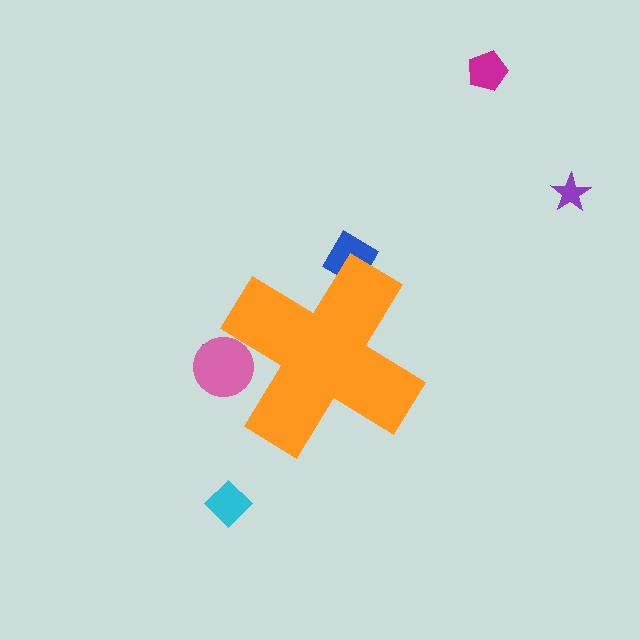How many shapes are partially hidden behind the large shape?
3 shapes are partially hidden.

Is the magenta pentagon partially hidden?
No, the magenta pentagon is fully visible.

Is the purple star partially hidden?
No, the purple star is fully visible.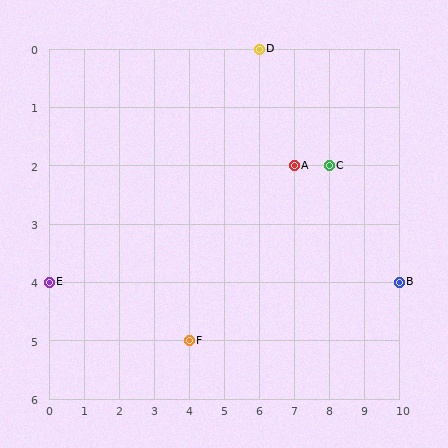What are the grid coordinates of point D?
Point D is at grid coordinates (6, 0).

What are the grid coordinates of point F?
Point F is at grid coordinates (4, 5).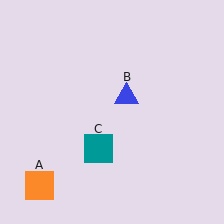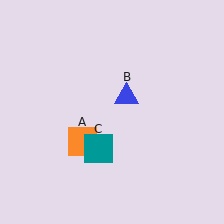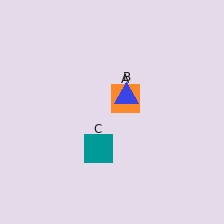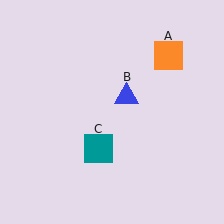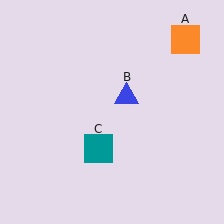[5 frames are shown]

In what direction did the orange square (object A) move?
The orange square (object A) moved up and to the right.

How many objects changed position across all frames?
1 object changed position: orange square (object A).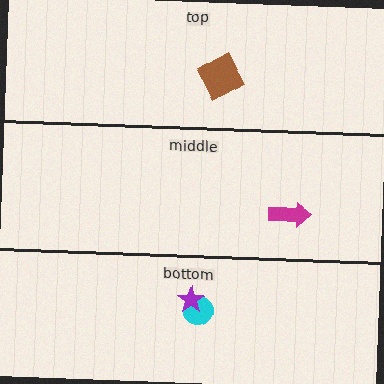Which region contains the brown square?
The top region.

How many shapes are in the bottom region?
2.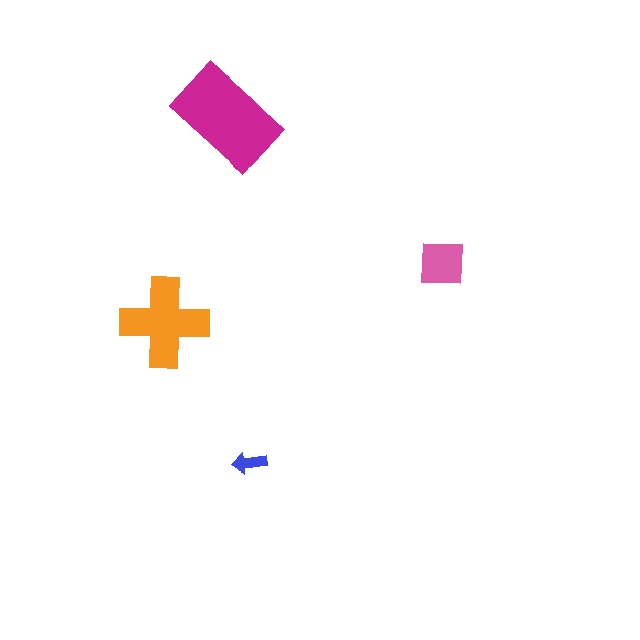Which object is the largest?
The magenta rectangle.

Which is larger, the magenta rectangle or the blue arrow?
The magenta rectangle.